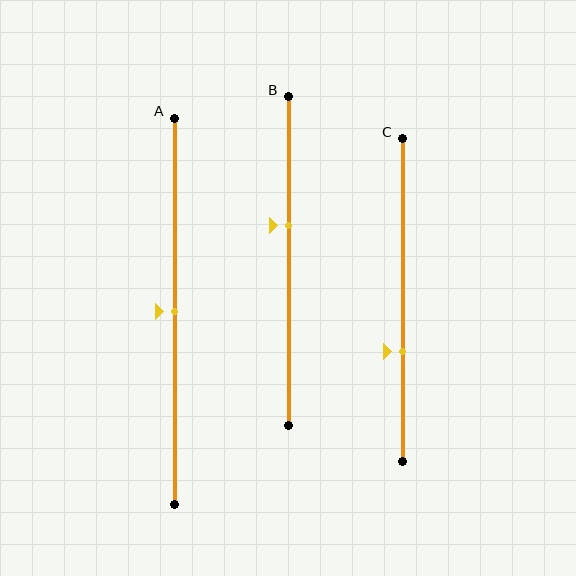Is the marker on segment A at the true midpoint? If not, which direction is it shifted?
Yes, the marker on segment A is at the true midpoint.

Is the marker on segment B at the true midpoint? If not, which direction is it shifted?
No, the marker on segment B is shifted upward by about 11% of the segment length.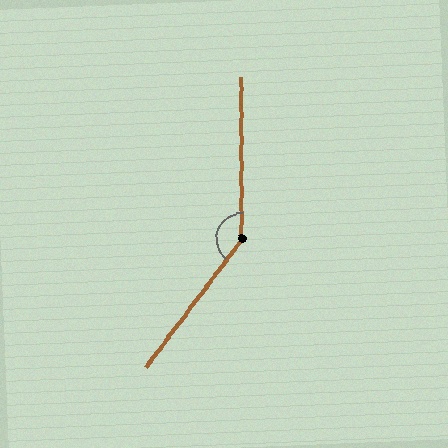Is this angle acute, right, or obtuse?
It is obtuse.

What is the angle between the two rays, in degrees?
Approximately 143 degrees.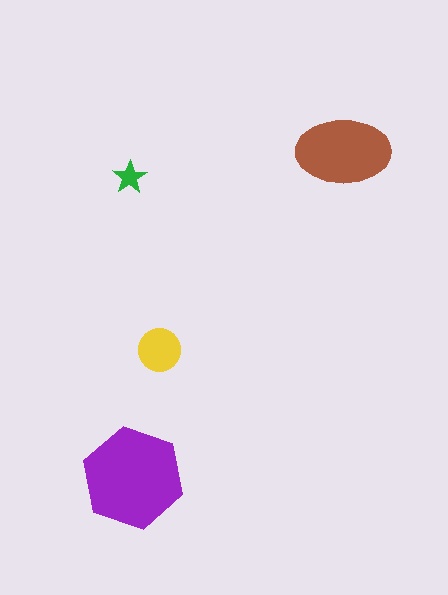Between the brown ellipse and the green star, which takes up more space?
The brown ellipse.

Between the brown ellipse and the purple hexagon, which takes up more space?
The purple hexagon.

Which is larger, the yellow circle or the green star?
The yellow circle.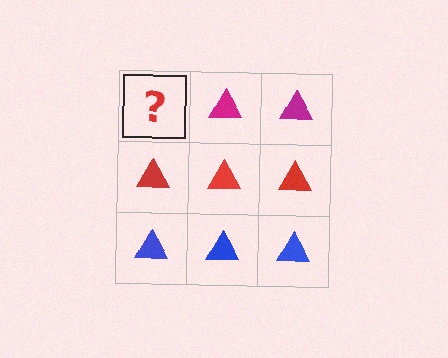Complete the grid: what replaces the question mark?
The question mark should be replaced with a magenta triangle.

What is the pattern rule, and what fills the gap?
The rule is that each row has a consistent color. The gap should be filled with a magenta triangle.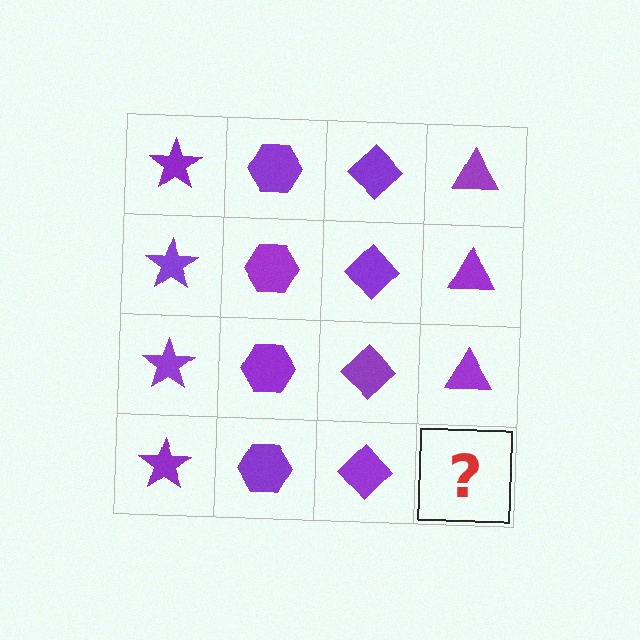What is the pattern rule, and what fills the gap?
The rule is that each column has a consistent shape. The gap should be filled with a purple triangle.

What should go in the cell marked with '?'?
The missing cell should contain a purple triangle.